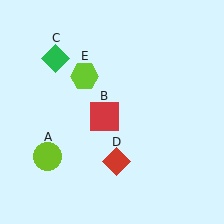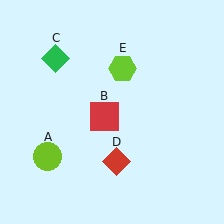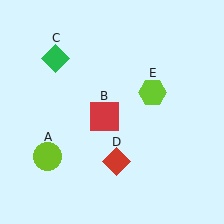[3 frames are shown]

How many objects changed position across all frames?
1 object changed position: lime hexagon (object E).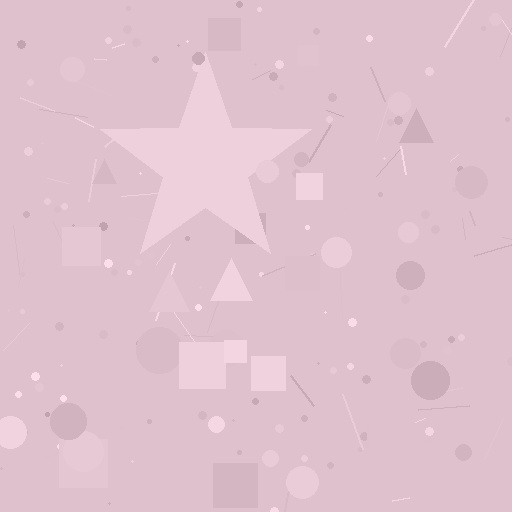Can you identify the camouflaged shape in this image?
The camouflaged shape is a star.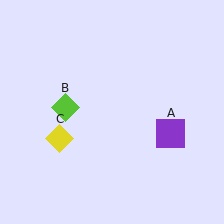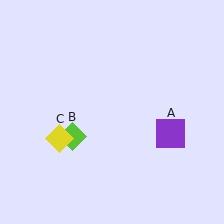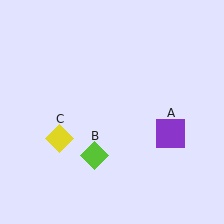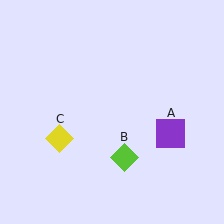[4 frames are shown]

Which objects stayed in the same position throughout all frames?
Purple square (object A) and yellow diamond (object C) remained stationary.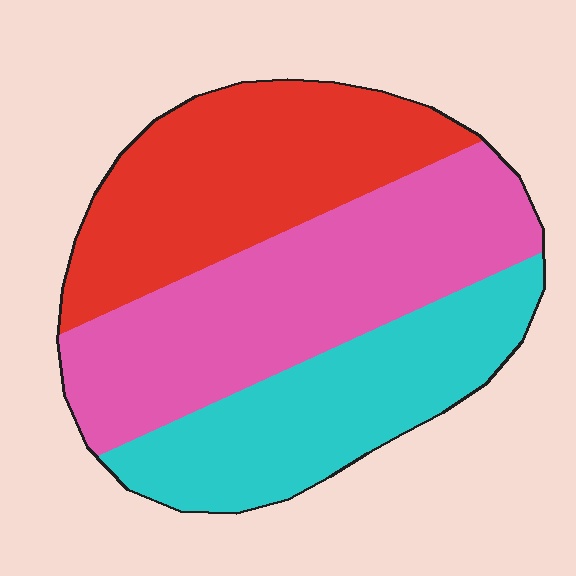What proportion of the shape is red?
Red covers roughly 30% of the shape.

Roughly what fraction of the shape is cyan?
Cyan covers roughly 30% of the shape.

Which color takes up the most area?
Pink, at roughly 40%.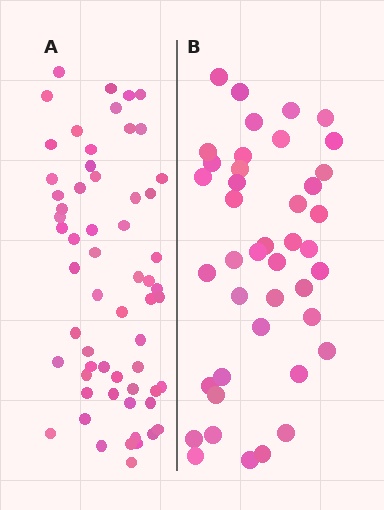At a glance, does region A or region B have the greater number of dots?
Region A (the left region) has more dots.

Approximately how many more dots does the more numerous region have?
Region A has approximately 20 more dots than region B.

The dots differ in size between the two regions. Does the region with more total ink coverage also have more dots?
No. Region B has more total ink coverage because its dots are larger, but region A actually contains more individual dots. Total area can be misleading — the number of items is what matters here.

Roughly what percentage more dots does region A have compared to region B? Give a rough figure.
About 45% more.